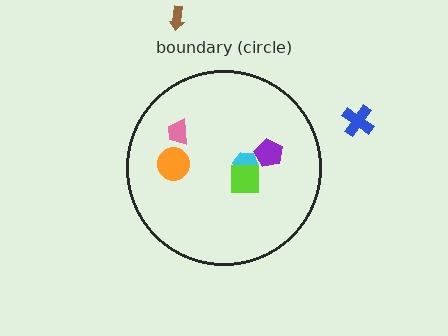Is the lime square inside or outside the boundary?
Inside.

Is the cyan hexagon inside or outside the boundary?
Inside.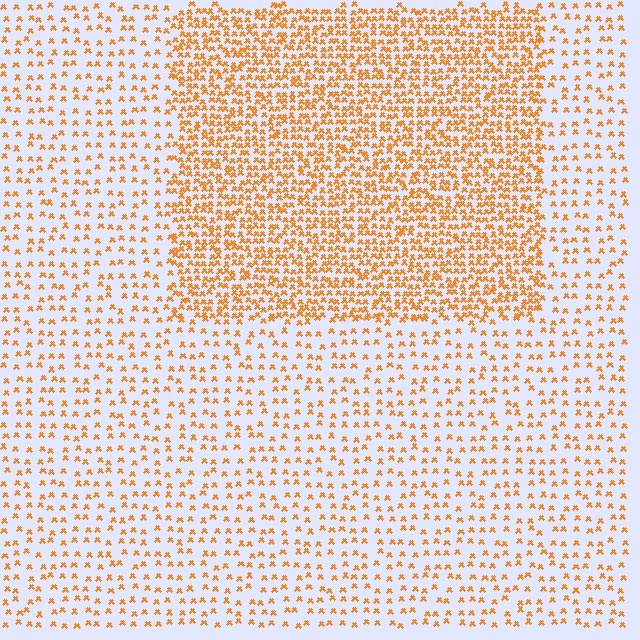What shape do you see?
I see a rectangle.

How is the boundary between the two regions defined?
The boundary is defined by a change in element density (approximately 2.5x ratio). All elements are the same color, size, and shape.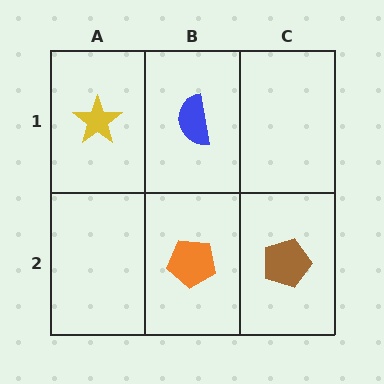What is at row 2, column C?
A brown pentagon.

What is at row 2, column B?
An orange pentagon.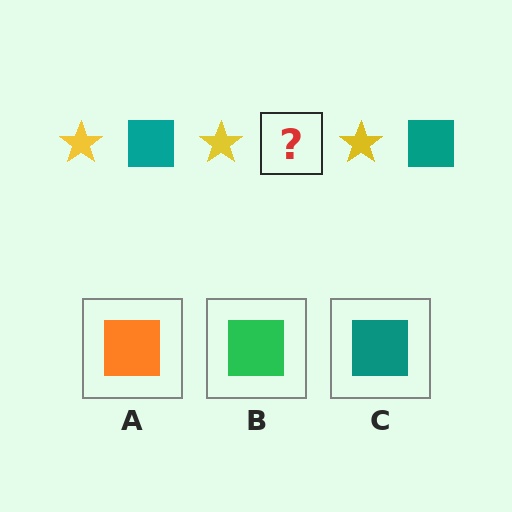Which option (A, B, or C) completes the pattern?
C.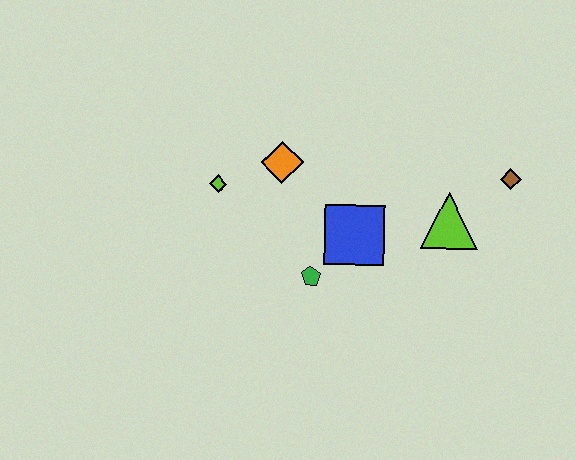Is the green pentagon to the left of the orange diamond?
No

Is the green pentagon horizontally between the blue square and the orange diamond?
Yes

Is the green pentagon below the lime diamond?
Yes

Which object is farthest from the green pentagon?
The brown diamond is farthest from the green pentagon.